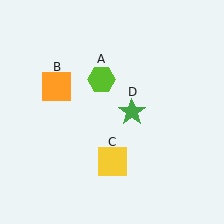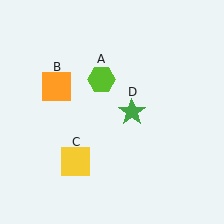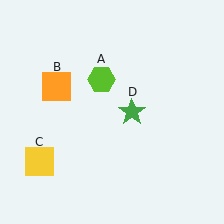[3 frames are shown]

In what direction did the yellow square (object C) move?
The yellow square (object C) moved left.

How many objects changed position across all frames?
1 object changed position: yellow square (object C).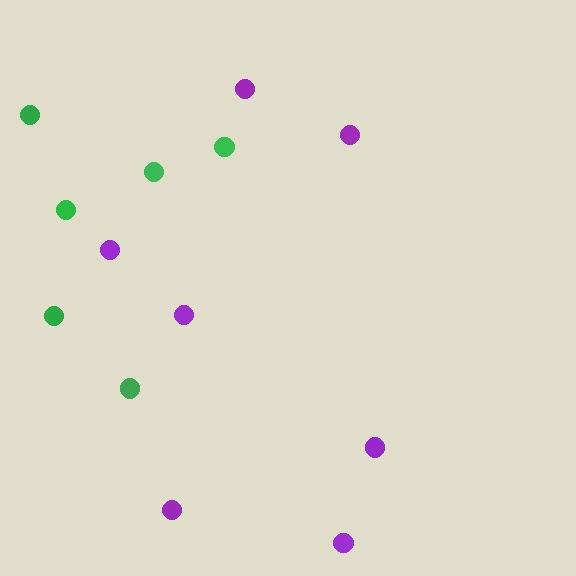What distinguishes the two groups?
There are 2 groups: one group of green circles (6) and one group of purple circles (7).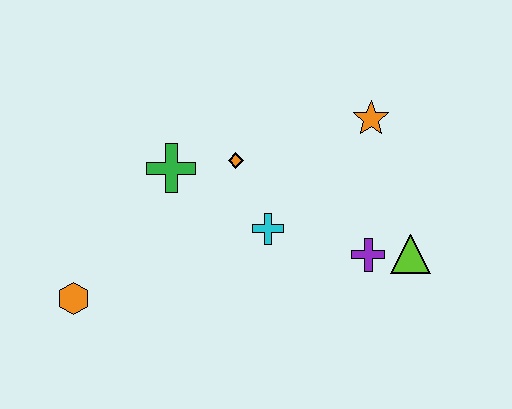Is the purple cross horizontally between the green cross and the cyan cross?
No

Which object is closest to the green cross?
The orange diamond is closest to the green cross.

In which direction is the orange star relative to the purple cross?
The orange star is above the purple cross.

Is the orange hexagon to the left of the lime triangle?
Yes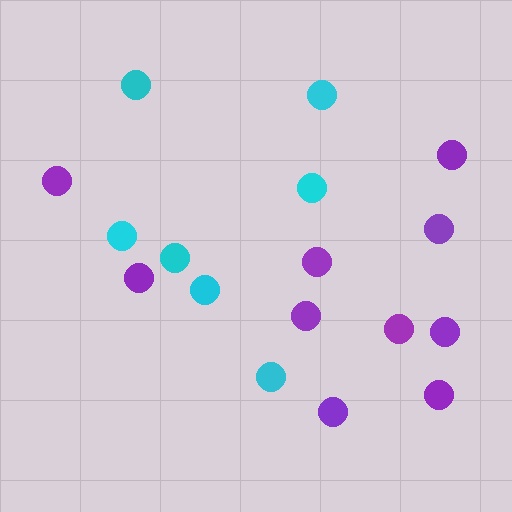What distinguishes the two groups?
There are 2 groups: one group of purple circles (10) and one group of cyan circles (7).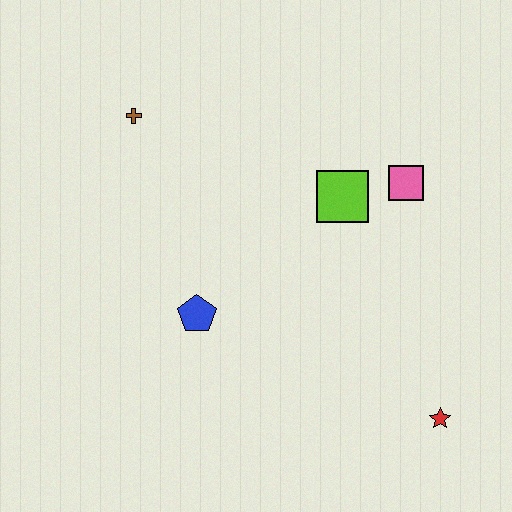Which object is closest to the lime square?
The pink square is closest to the lime square.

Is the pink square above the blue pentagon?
Yes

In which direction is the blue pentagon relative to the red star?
The blue pentagon is to the left of the red star.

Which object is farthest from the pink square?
The brown cross is farthest from the pink square.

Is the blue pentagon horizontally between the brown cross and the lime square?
Yes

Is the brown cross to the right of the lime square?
No